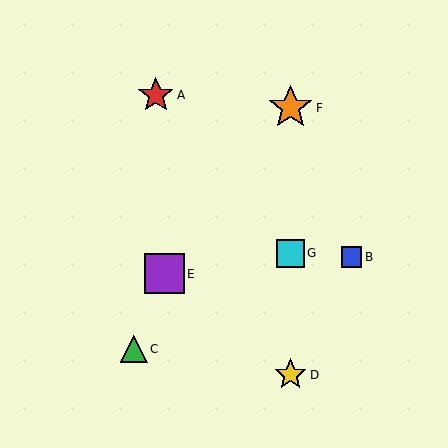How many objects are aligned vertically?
3 objects (D, F, G) are aligned vertically.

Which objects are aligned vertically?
Objects D, F, G are aligned vertically.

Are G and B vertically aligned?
No, G is at x≈291 and B is at x≈352.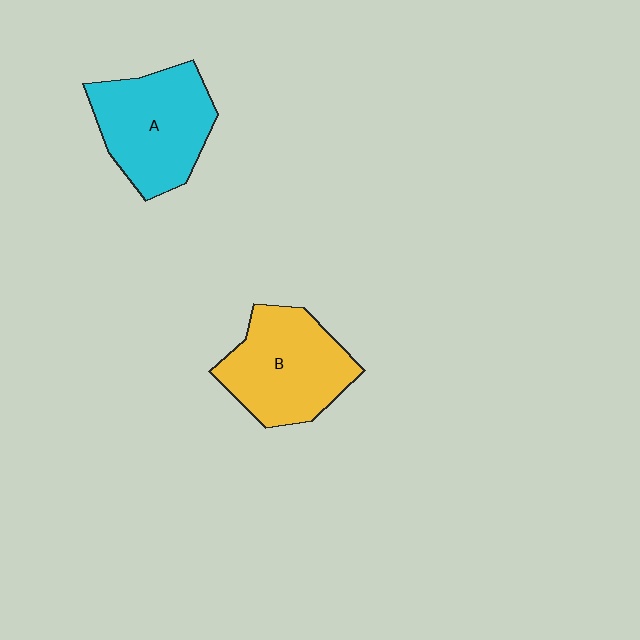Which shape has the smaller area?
Shape B (yellow).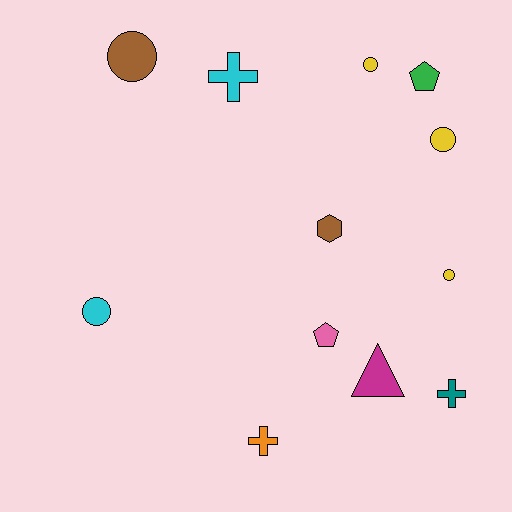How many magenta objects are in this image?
There is 1 magenta object.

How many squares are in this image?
There are no squares.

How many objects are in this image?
There are 12 objects.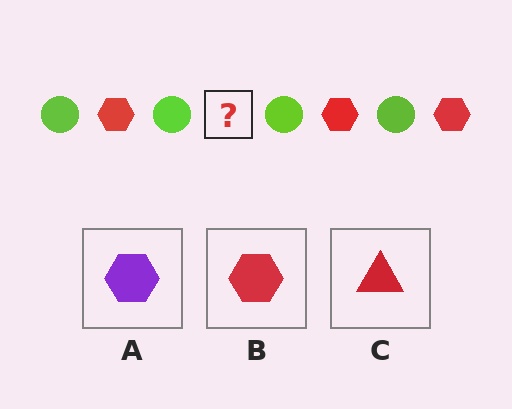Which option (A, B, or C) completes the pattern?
B.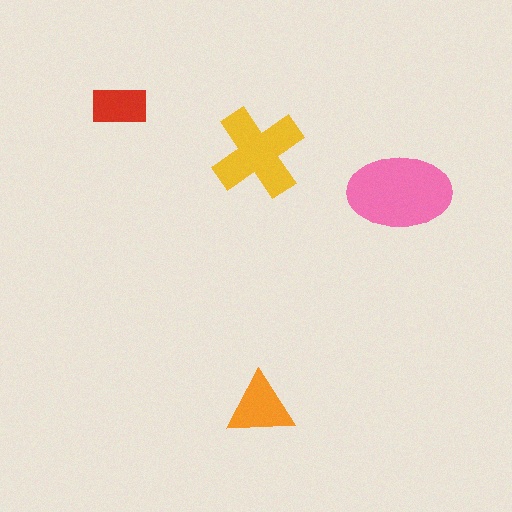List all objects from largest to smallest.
The pink ellipse, the yellow cross, the orange triangle, the red rectangle.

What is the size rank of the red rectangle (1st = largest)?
4th.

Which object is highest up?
The red rectangle is topmost.